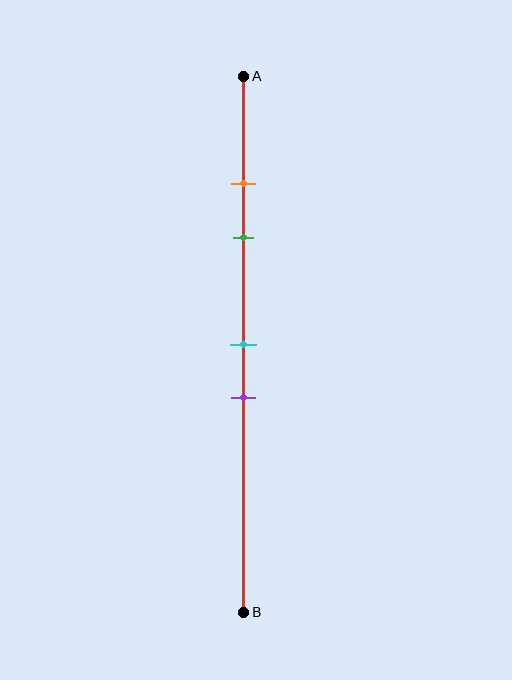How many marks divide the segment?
There are 4 marks dividing the segment.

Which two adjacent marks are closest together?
The orange and green marks are the closest adjacent pair.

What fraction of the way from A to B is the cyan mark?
The cyan mark is approximately 50% (0.5) of the way from A to B.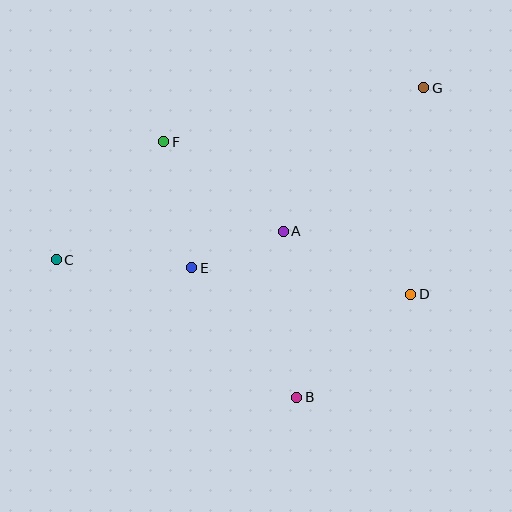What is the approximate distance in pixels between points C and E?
The distance between C and E is approximately 136 pixels.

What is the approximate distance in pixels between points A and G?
The distance between A and G is approximately 201 pixels.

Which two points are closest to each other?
Points A and E are closest to each other.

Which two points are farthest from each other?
Points C and G are farthest from each other.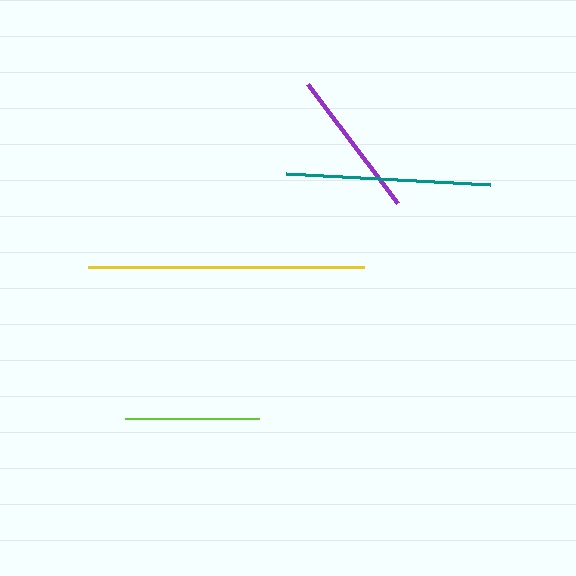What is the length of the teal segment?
The teal segment is approximately 205 pixels long.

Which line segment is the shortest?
The lime line is the shortest at approximately 134 pixels.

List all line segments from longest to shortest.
From longest to shortest: yellow, teal, purple, lime.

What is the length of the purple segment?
The purple segment is approximately 149 pixels long.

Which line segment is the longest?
The yellow line is the longest at approximately 276 pixels.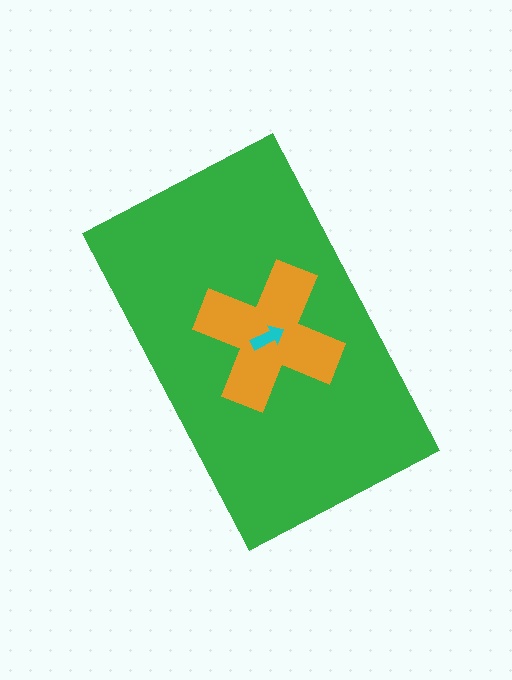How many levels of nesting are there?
3.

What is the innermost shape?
The cyan arrow.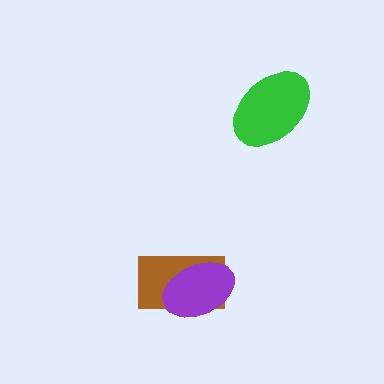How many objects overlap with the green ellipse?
0 objects overlap with the green ellipse.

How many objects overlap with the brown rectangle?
1 object overlaps with the brown rectangle.